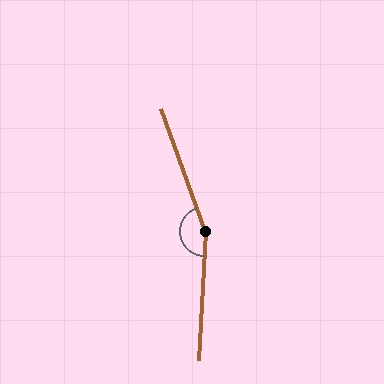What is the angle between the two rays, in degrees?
Approximately 157 degrees.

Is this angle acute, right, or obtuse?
It is obtuse.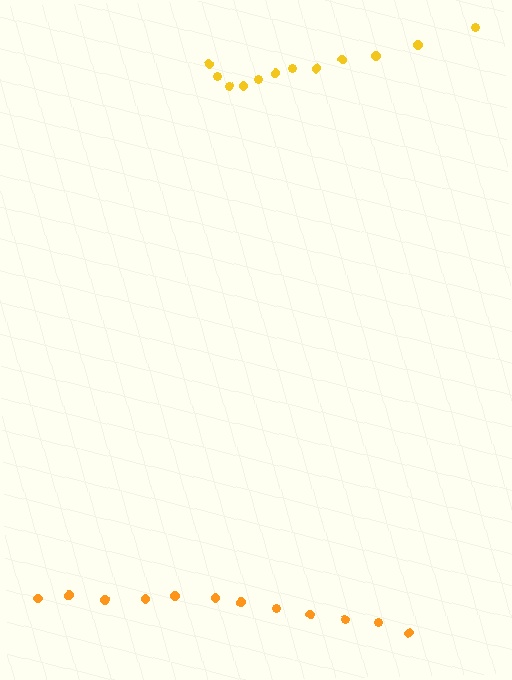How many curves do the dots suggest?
There are 2 distinct paths.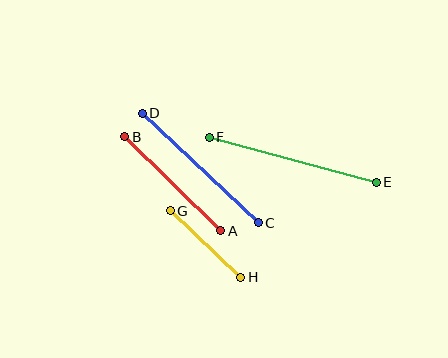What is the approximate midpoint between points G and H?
The midpoint is at approximately (205, 244) pixels.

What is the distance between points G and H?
The distance is approximately 97 pixels.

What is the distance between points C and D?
The distance is approximately 159 pixels.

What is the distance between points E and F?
The distance is approximately 173 pixels.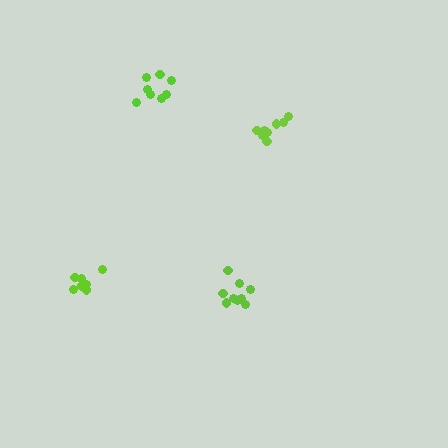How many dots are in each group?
Group 1: 8 dots, Group 2: 7 dots, Group 3: 9 dots, Group 4: 8 dots (32 total).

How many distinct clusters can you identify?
There are 4 distinct clusters.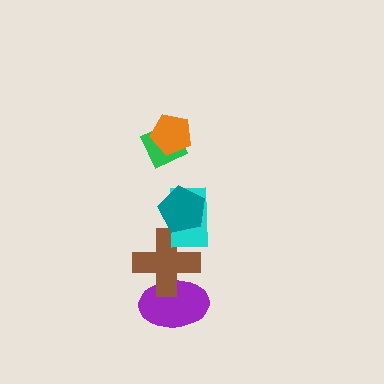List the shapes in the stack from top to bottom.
From top to bottom: the orange pentagon, the green diamond, the teal pentagon, the cyan rectangle, the brown cross, the purple ellipse.